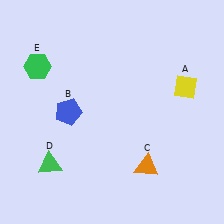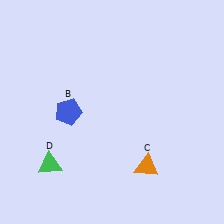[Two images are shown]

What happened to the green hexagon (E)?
The green hexagon (E) was removed in Image 2. It was in the top-left area of Image 1.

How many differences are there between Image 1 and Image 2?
There are 2 differences between the two images.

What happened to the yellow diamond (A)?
The yellow diamond (A) was removed in Image 2. It was in the top-right area of Image 1.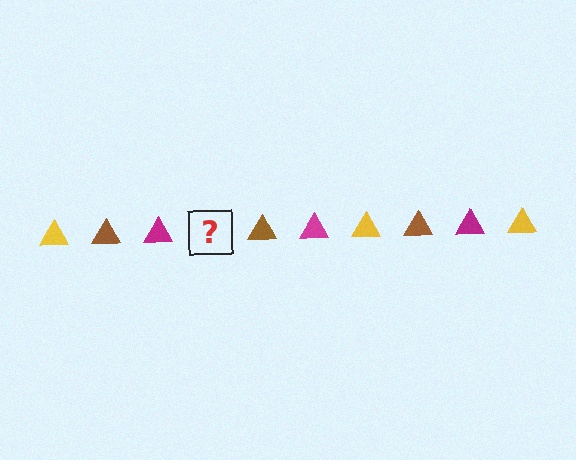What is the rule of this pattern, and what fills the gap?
The rule is that the pattern cycles through yellow, brown, magenta triangles. The gap should be filled with a yellow triangle.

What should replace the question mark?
The question mark should be replaced with a yellow triangle.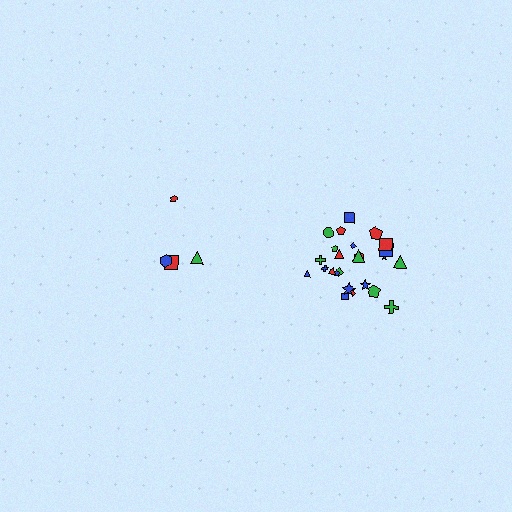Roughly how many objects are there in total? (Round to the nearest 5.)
Roughly 30 objects in total.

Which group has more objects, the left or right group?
The right group.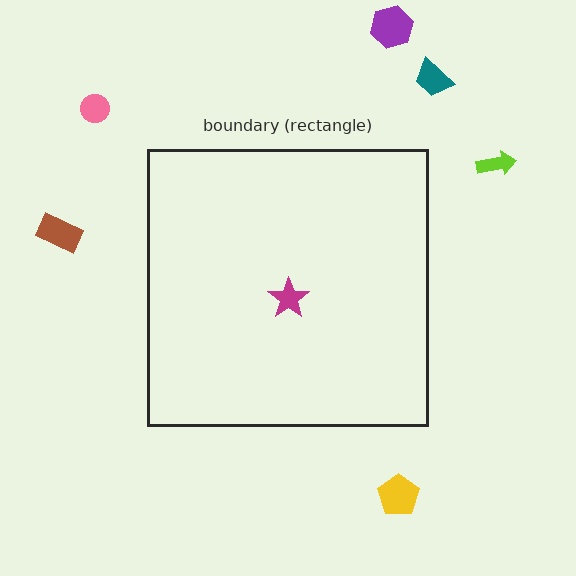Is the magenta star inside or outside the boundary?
Inside.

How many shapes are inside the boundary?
1 inside, 6 outside.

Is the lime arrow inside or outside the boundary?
Outside.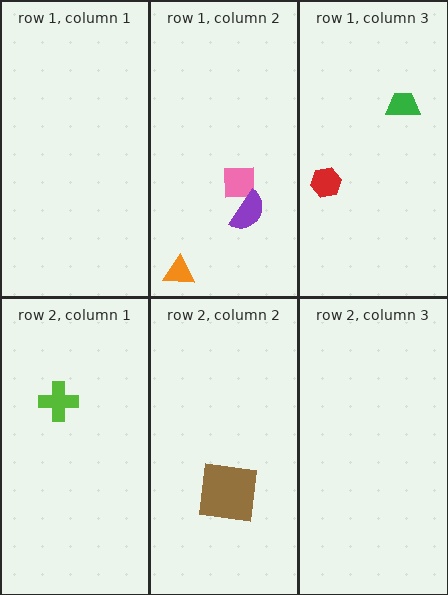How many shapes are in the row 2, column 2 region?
1.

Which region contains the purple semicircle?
The row 1, column 2 region.